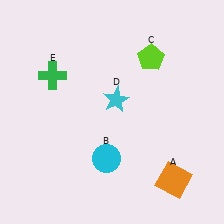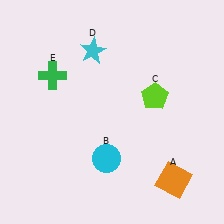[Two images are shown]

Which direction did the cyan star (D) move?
The cyan star (D) moved up.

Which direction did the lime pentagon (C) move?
The lime pentagon (C) moved down.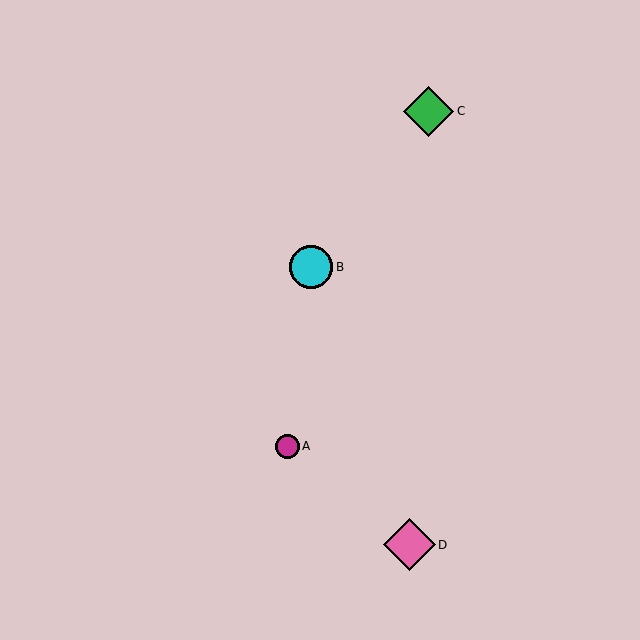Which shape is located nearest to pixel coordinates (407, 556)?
The pink diamond (labeled D) at (410, 545) is nearest to that location.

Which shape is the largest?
The pink diamond (labeled D) is the largest.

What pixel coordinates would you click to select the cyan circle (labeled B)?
Click at (311, 267) to select the cyan circle B.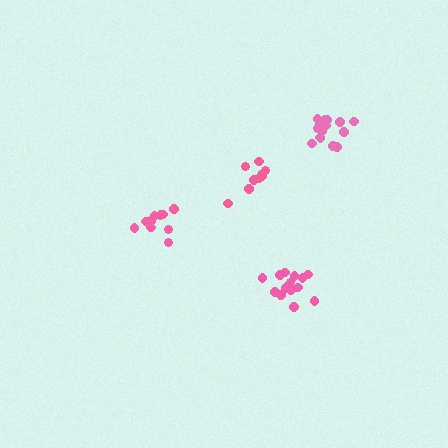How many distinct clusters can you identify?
There are 4 distinct clusters.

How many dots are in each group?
Group 1: 15 dots, Group 2: 10 dots, Group 3: 15 dots, Group 4: 9 dots (49 total).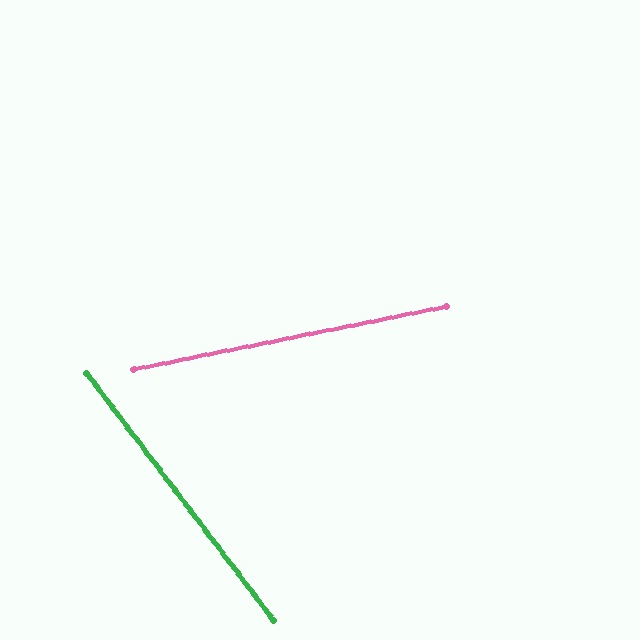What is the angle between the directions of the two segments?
Approximately 64 degrees.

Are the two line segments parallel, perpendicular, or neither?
Neither parallel nor perpendicular — they differ by about 64°.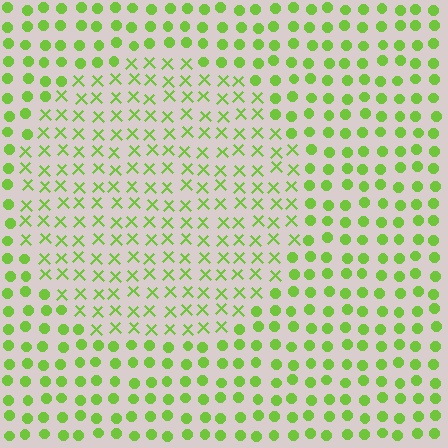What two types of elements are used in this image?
The image uses X marks inside the circle region and circles outside it.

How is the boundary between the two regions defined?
The boundary is defined by a change in element shape: X marks inside vs. circles outside. All elements share the same color and spacing.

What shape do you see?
I see a circle.